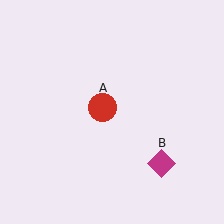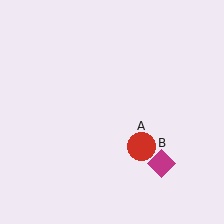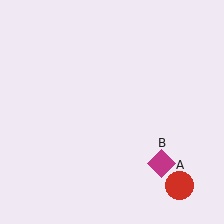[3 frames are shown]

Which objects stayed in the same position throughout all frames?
Magenta diamond (object B) remained stationary.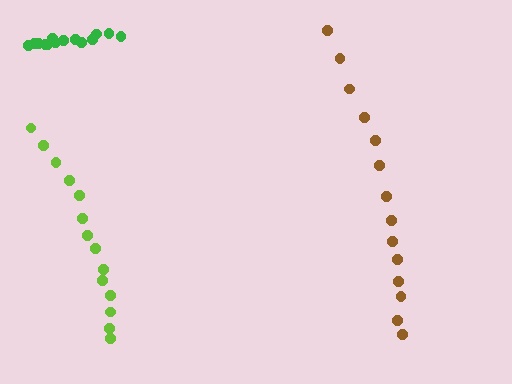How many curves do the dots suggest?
There are 3 distinct paths.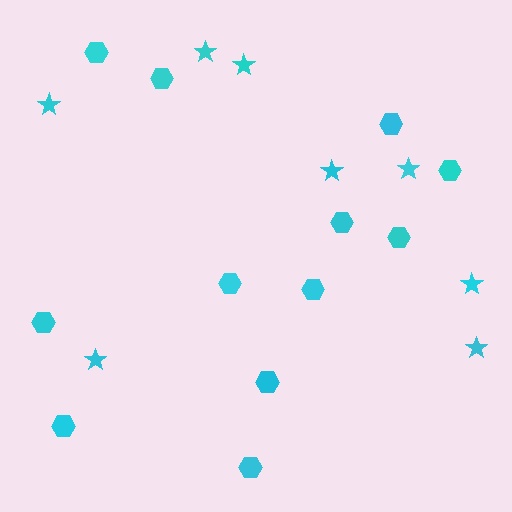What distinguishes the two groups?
There are 2 groups: one group of hexagons (12) and one group of stars (8).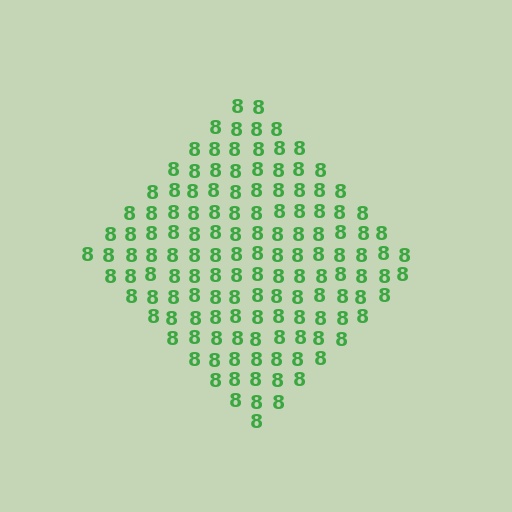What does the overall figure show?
The overall figure shows a diamond.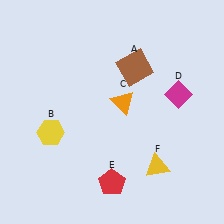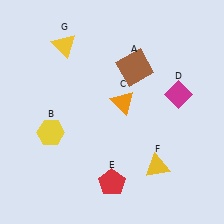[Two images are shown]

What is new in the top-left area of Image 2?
A yellow triangle (G) was added in the top-left area of Image 2.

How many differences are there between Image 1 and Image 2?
There is 1 difference between the two images.